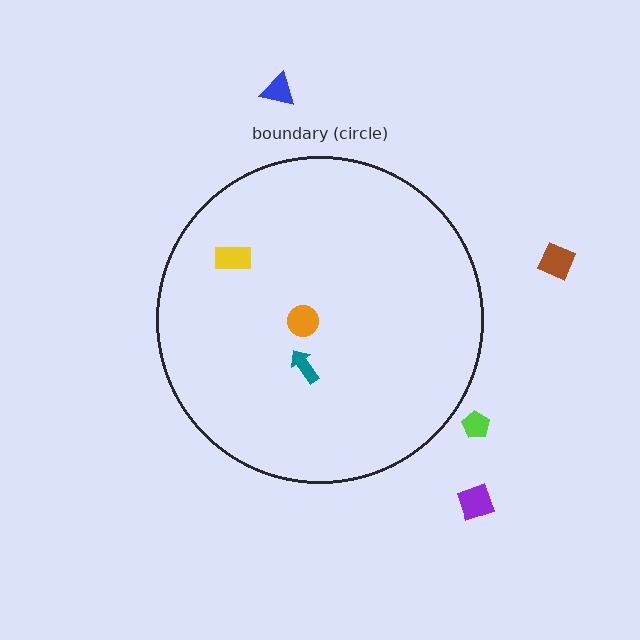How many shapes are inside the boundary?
3 inside, 4 outside.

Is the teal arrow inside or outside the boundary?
Inside.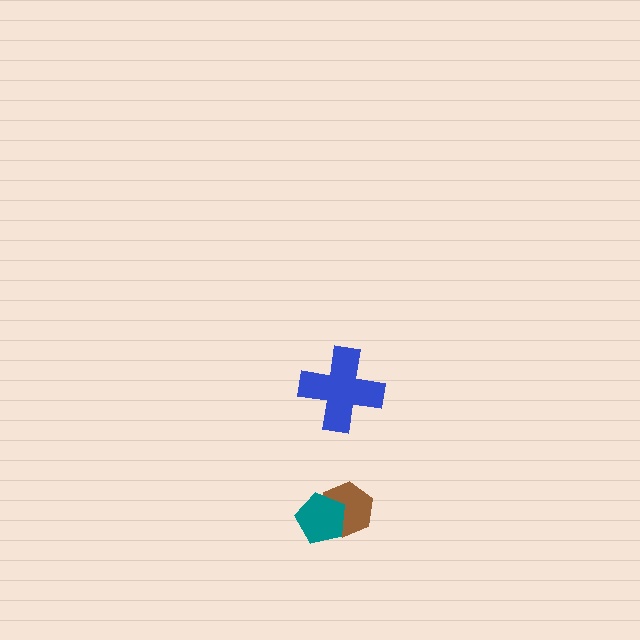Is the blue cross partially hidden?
No, no other shape covers it.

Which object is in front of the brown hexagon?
The teal pentagon is in front of the brown hexagon.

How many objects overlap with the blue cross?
0 objects overlap with the blue cross.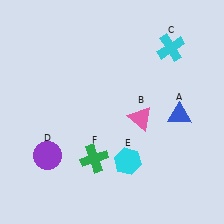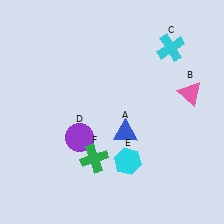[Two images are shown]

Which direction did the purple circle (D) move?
The purple circle (D) moved right.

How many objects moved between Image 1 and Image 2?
3 objects moved between the two images.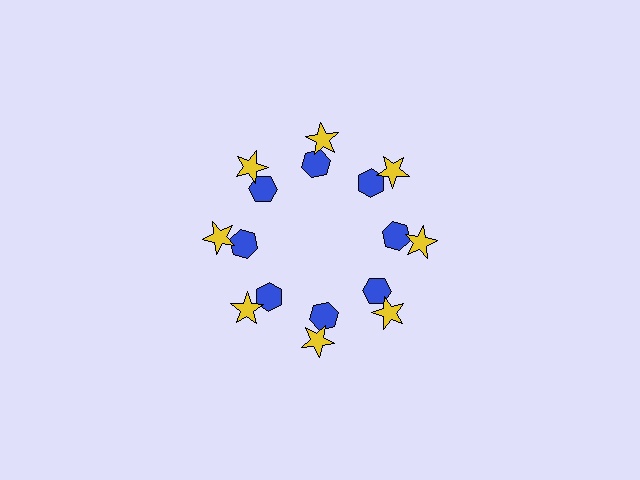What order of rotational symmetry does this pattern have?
This pattern has 8-fold rotational symmetry.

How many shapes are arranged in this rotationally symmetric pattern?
There are 16 shapes, arranged in 8 groups of 2.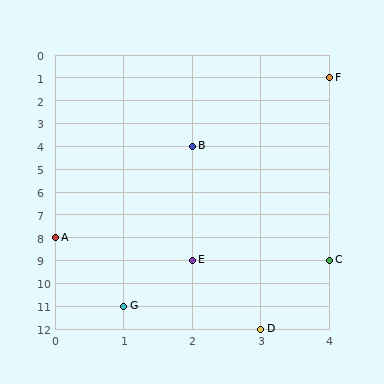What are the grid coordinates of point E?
Point E is at grid coordinates (2, 9).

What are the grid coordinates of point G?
Point G is at grid coordinates (1, 11).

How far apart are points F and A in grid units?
Points F and A are 4 columns and 7 rows apart (about 8.1 grid units diagonally).